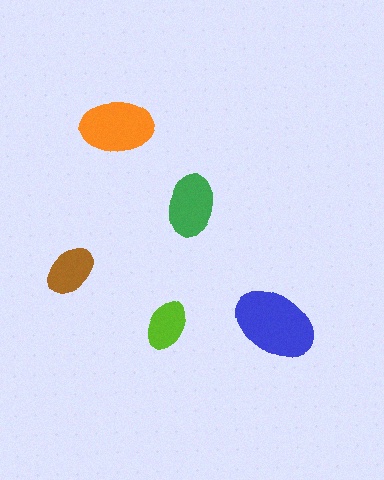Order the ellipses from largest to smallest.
the blue one, the orange one, the green one, the brown one, the lime one.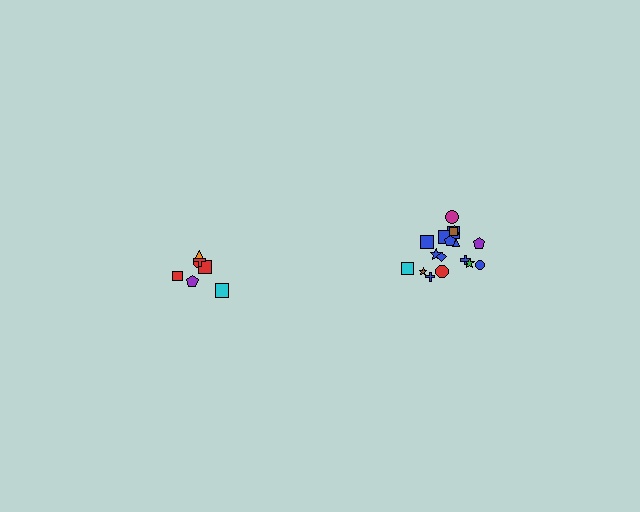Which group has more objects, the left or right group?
The right group.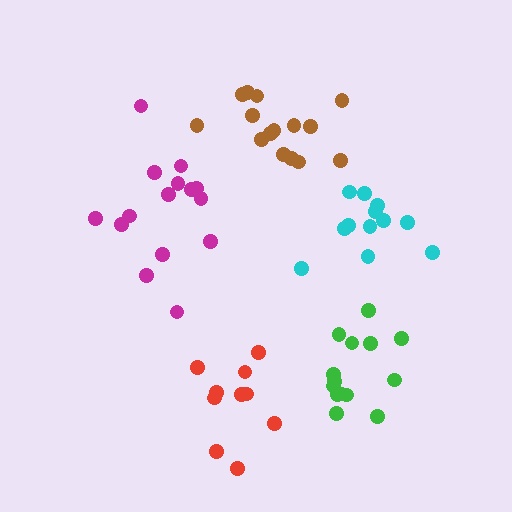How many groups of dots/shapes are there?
There are 5 groups.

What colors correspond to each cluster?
The clusters are colored: cyan, magenta, green, red, brown.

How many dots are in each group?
Group 1: 12 dots, Group 2: 15 dots, Group 3: 14 dots, Group 4: 10 dots, Group 5: 15 dots (66 total).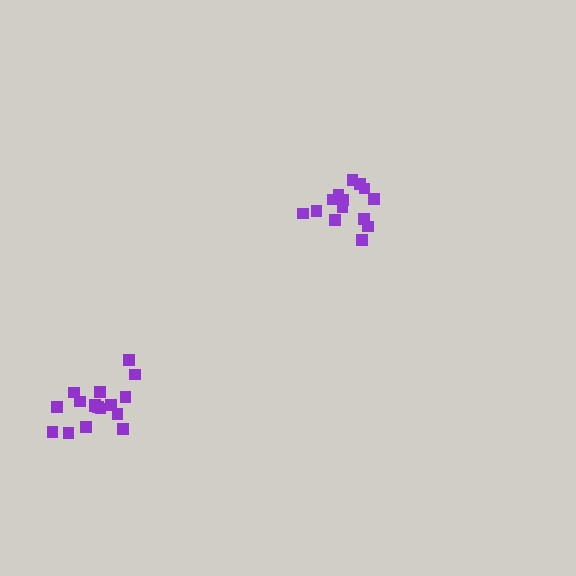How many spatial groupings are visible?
There are 2 spatial groupings.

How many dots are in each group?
Group 1: 15 dots, Group 2: 17 dots (32 total).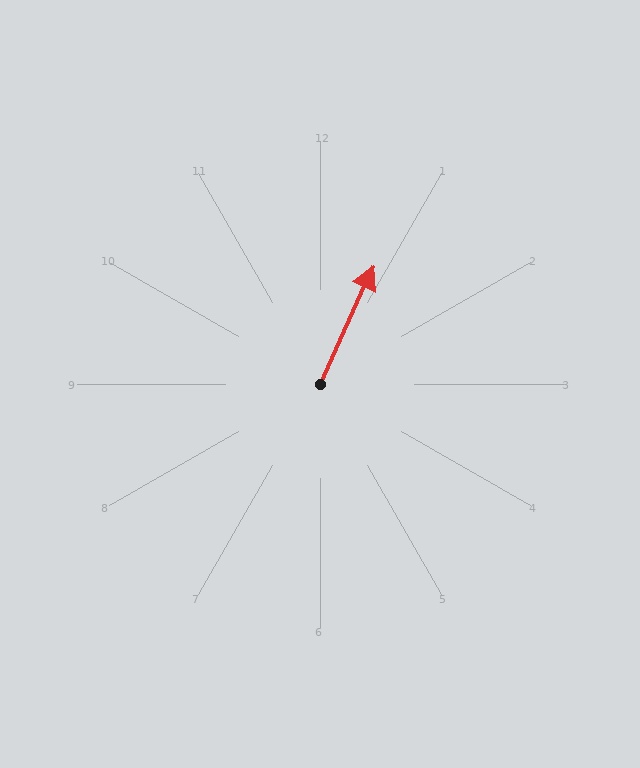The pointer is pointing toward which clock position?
Roughly 1 o'clock.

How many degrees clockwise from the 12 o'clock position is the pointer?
Approximately 24 degrees.